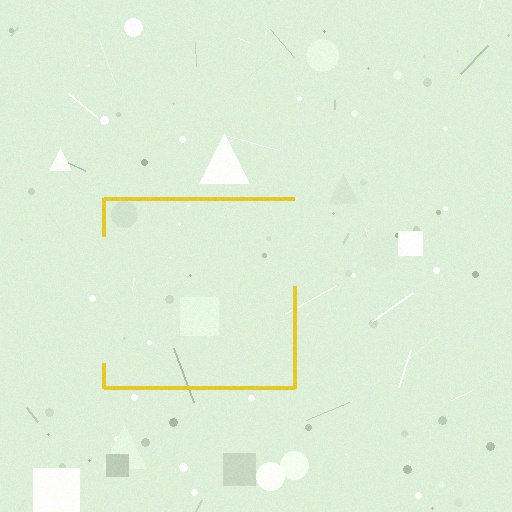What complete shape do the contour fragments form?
The contour fragments form a square.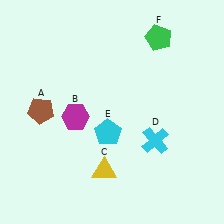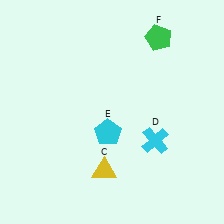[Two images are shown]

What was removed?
The magenta hexagon (B), the brown pentagon (A) were removed in Image 2.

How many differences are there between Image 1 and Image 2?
There are 2 differences between the two images.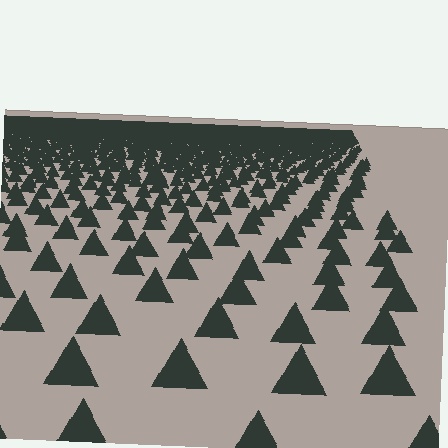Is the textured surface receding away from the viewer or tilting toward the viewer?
The surface is receding away from the viewer. Texture elements get smaller and denser toward the top.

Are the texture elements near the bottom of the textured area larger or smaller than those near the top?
Larger. Near the bottom, elements are closer to the viewer and appear at a bigger on-screen size.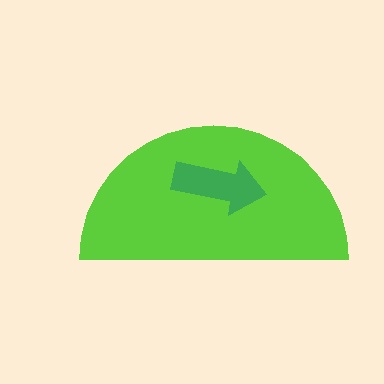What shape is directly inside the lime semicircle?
The green arrow.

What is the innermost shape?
The green arrow.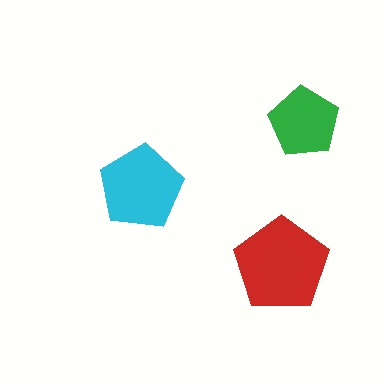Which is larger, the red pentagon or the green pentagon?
The red one.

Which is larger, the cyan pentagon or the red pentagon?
The red one.